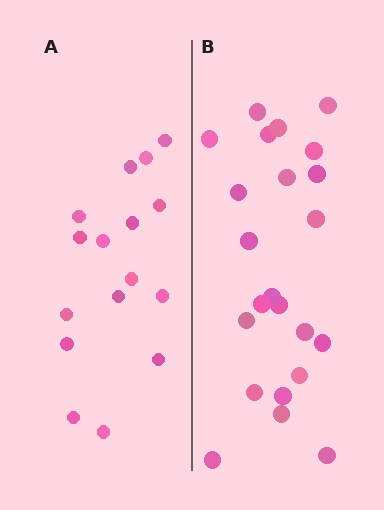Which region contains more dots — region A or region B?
Region B (the right region) has more dots.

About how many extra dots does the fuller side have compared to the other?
Region B has roughly 8 or so more dots than region A.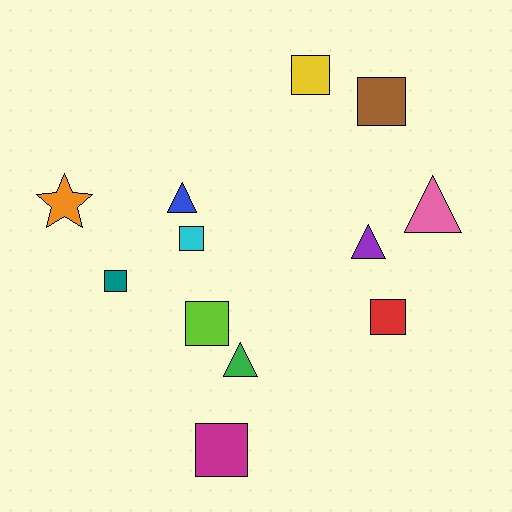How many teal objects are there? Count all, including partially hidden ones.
There is 1 teal object.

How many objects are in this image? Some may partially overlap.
There are 12 objects.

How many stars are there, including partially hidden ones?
There is 1 star.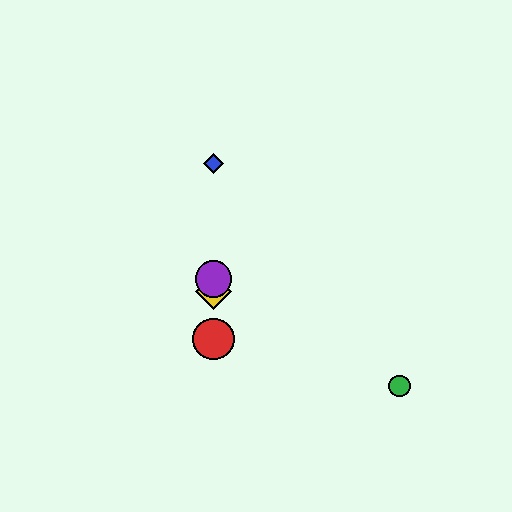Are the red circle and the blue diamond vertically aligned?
Yes, both are at x≈213.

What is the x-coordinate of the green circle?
The green circle is at x≈400.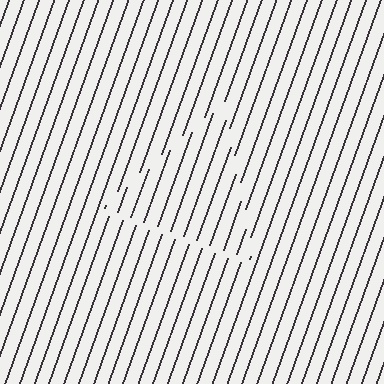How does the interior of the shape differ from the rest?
The interior of the shape contains the same grating, shifted by half a period — the contour is defined by the phase discontinuity where line-ends from the inner and outer gratings abut.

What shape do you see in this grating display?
An illusory triangle. The interior of the shape contains the same grating, shifted by half a period — the contour is defined by the phase discontinuity where line-ends from the inner and outer gratings abut.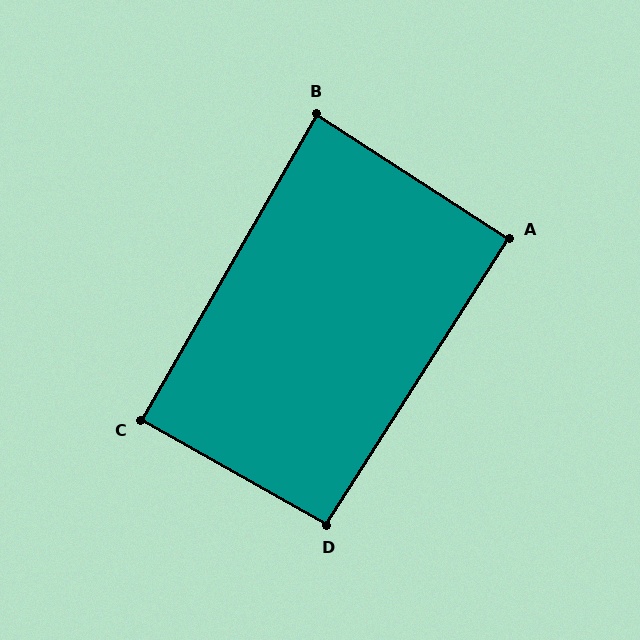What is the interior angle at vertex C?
Approximately 90 degrees (approximately right).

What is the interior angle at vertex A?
Approximately 90 degrees (approximately right).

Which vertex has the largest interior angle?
D, at approximately 93 degrees.